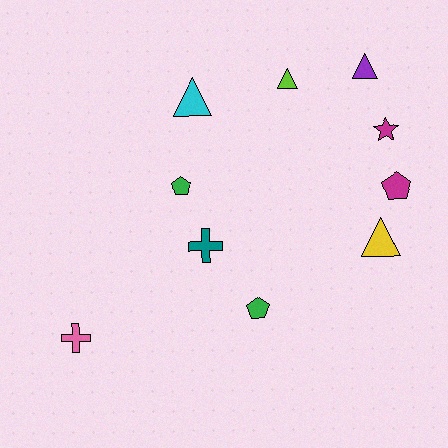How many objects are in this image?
There are 10 objects.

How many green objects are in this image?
There are 2 green objects.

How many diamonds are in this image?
There are no diamonds.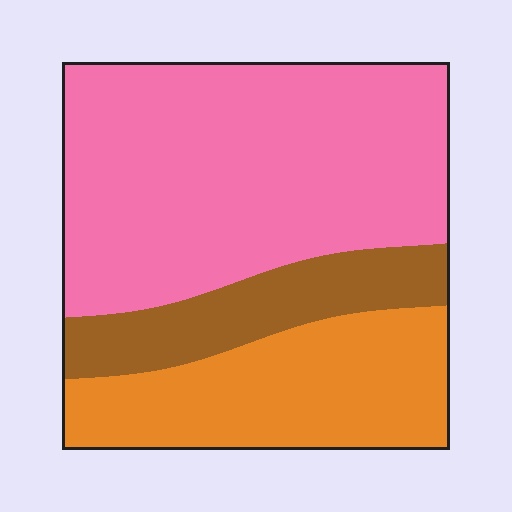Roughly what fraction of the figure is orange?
Orange covers roughly 30% of the figure.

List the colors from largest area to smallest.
From largest to smallest: pink, orange, brown.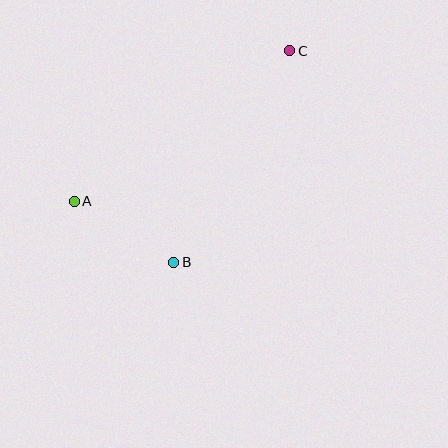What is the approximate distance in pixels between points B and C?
The distance between B and C is approximately 242 pixels.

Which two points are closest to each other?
Points A and B are closest to each other.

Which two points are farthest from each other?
Points A and C are farthest from each other.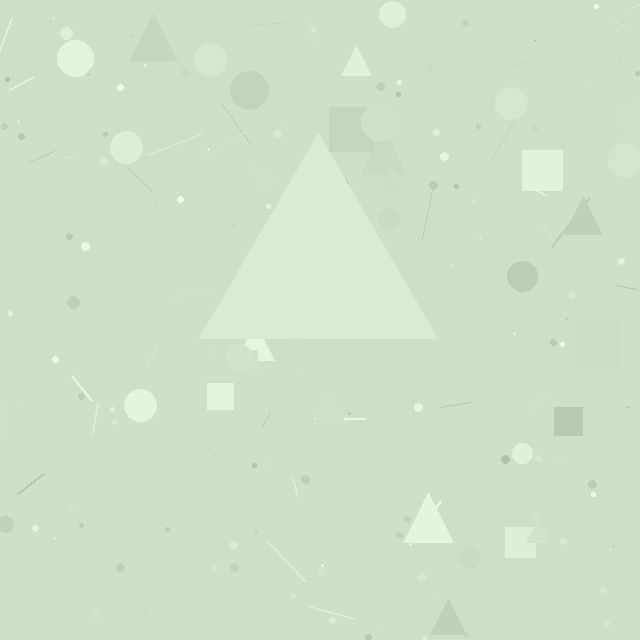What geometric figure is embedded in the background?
A triangle is embedded in the background.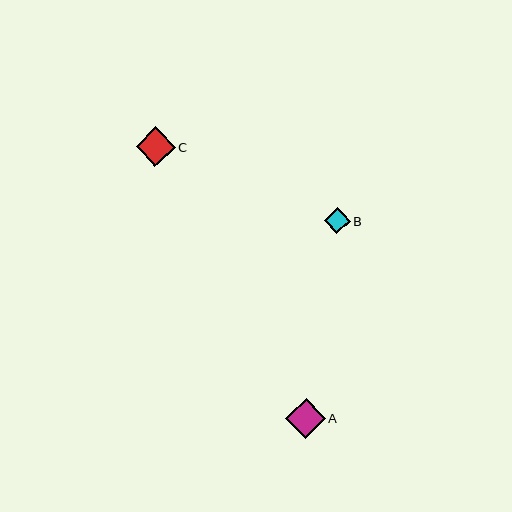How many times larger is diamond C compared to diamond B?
Diamond C is approximately 1.5 times the size of diamond B.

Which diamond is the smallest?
Diamond B is the smallest with a size of approximately 26 pixels.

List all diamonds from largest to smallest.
From largest to smallest: A, C, B.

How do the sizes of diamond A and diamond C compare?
Diamond A and diamond C are approximately the same size.